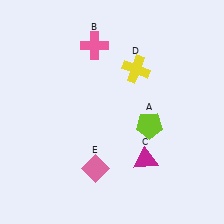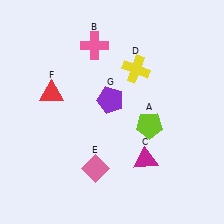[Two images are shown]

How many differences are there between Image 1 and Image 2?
There are 2 differences between the two images.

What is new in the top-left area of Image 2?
A red triangle (F) was added in the top-left area of Image 2.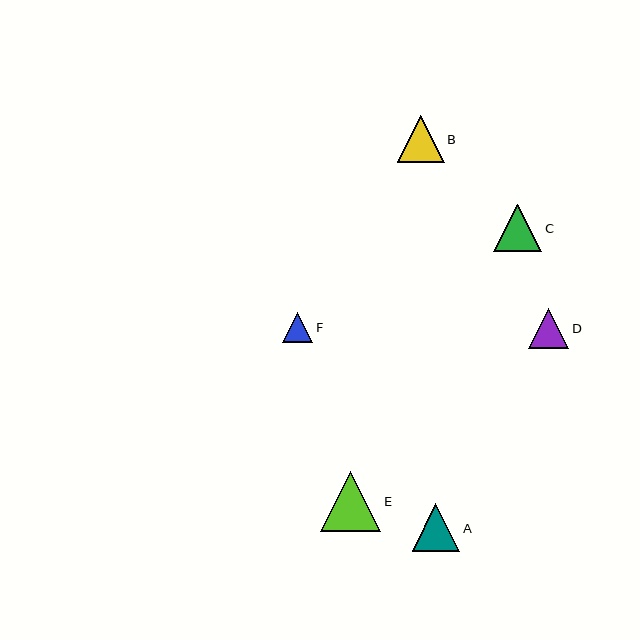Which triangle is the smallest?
Triangle F is the smallest with a size of approximately 30 pixels.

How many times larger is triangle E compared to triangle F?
Triangle E is approximately 2.0 times the size of triangle F.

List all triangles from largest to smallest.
From largest to smallest: E, A, C, B, D, F.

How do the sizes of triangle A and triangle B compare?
Triangle A and triangle B are approximately the same size.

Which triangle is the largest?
Triangle E is the largest with a size of approximately 60 pixels.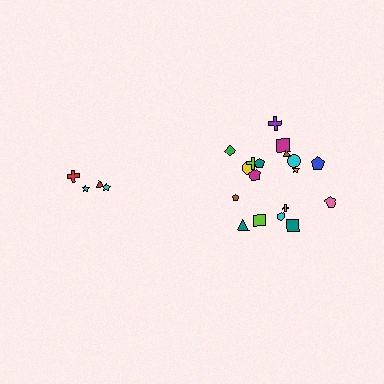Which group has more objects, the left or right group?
The right group.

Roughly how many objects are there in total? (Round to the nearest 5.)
Roughly 20 objects in total.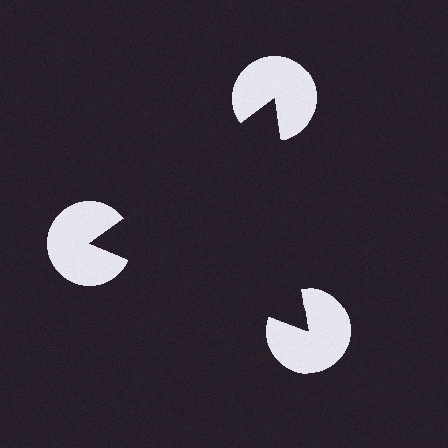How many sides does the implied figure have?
3 sides.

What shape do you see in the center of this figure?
An illusory triangle — its edges are inferred from the aligned wedge cuts in the pac-man discs, not physically drawn.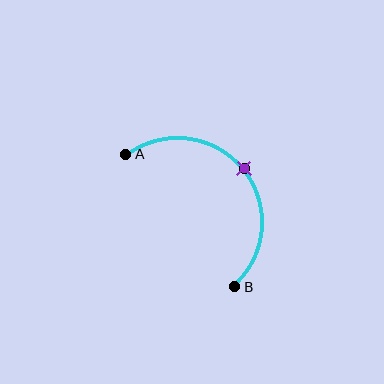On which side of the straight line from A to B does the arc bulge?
The arc bulges above and to the right of the straight line connecting A and B.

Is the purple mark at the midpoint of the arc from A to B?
Yes. The purple mark lies on the arc at equal arc-length from both A and B — it is the arc midpoint.